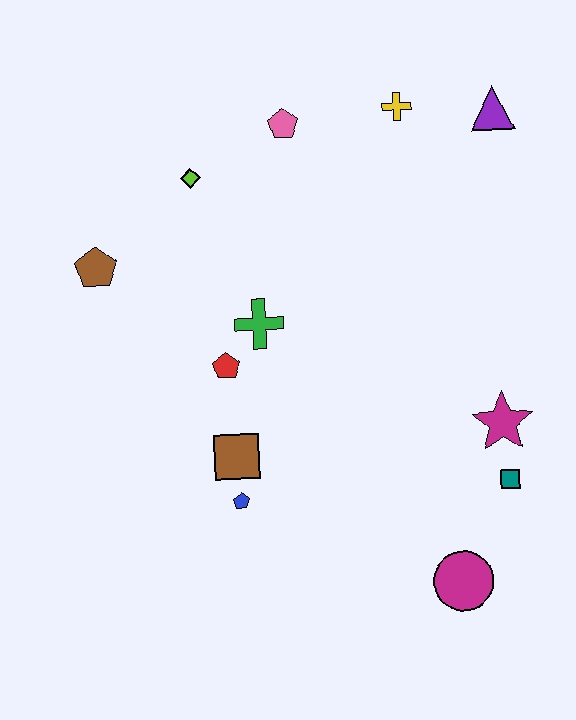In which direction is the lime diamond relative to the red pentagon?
The lime diamond is above the red pentagon.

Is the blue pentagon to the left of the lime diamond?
No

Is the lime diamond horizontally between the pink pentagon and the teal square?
No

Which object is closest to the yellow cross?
The purple triangle is closest to the yellow cross.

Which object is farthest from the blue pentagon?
The purple triangle is farthest from the blue pentagon.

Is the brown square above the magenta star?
No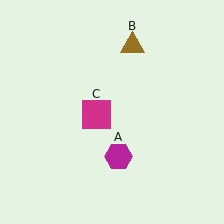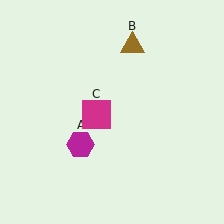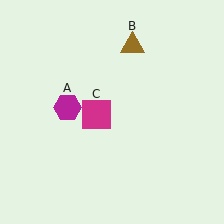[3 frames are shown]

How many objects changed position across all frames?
1 object changed position: magenta hexagon (object A).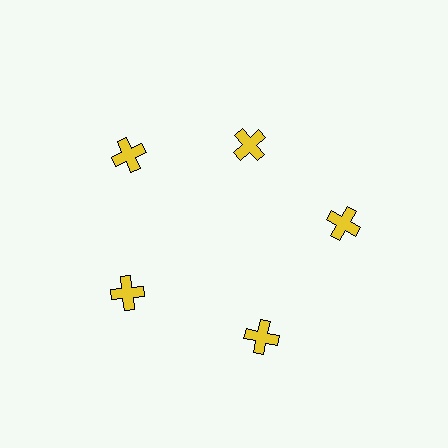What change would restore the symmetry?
The symmetry would be restored by moving it outward, back onto the ring so that all 5 crosses sit at equal angles and equal distance from the center.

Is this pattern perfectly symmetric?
No. The 5 yellow crosses are arranged in a ring, but one element near the 1 o'clock position is pulled inward toward the center, breaking the 5-fold rotational symmetry.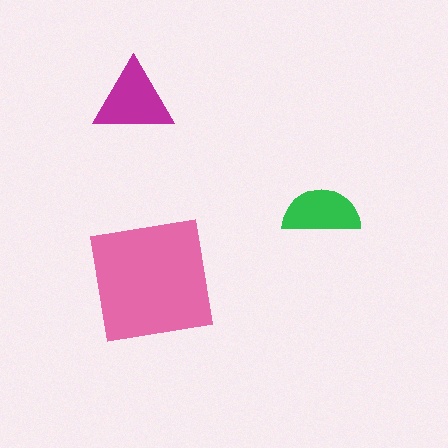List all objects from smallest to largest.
The green semicircle, the magenta triangle, the pink square.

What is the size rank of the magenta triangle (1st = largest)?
2nd.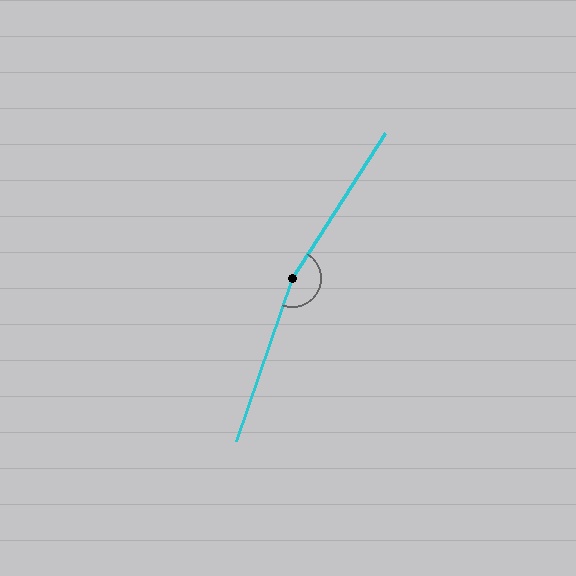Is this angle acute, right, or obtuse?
It is obtuse.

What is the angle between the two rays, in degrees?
Approximately 166 degrees.